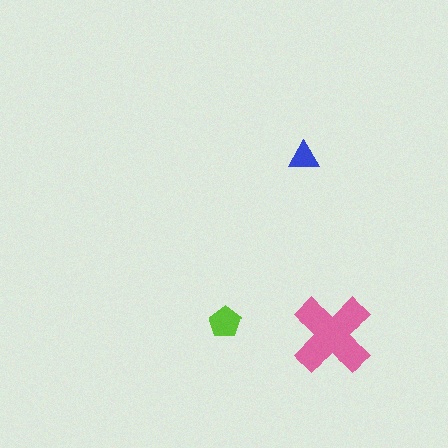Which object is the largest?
The pink cross.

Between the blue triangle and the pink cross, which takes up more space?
The pink cross.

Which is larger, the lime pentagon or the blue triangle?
The lime pentagon.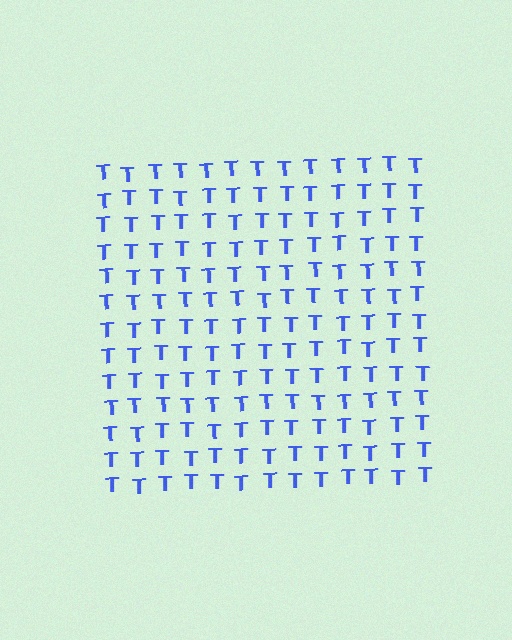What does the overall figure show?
The overall figure shows a square.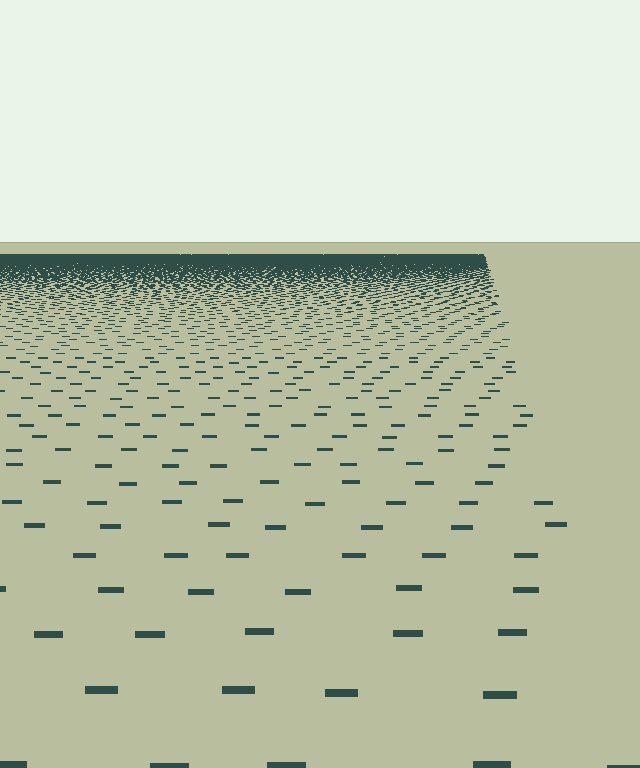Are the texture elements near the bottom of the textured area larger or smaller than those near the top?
Larger. Near the bottom, elements are closer to the viewer and appear at a bigger on-screen size.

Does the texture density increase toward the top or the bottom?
Density increases toward the top.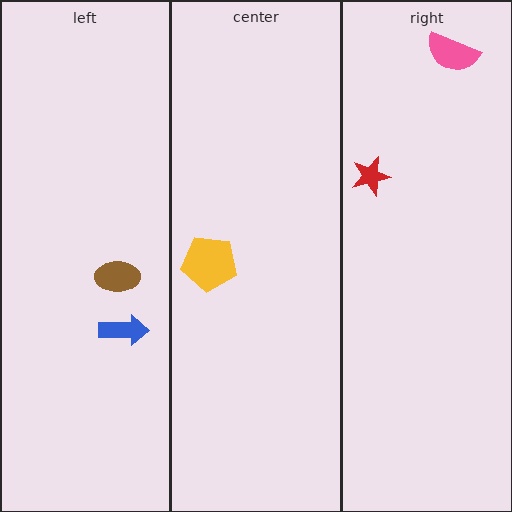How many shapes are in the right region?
2.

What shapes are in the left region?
The brown ellipse, the blue arrow.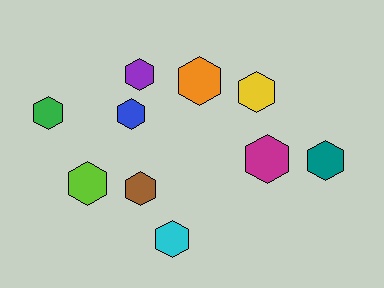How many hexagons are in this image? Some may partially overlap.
There are 10 hexagons.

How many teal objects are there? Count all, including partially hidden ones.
There is 1 teal object.